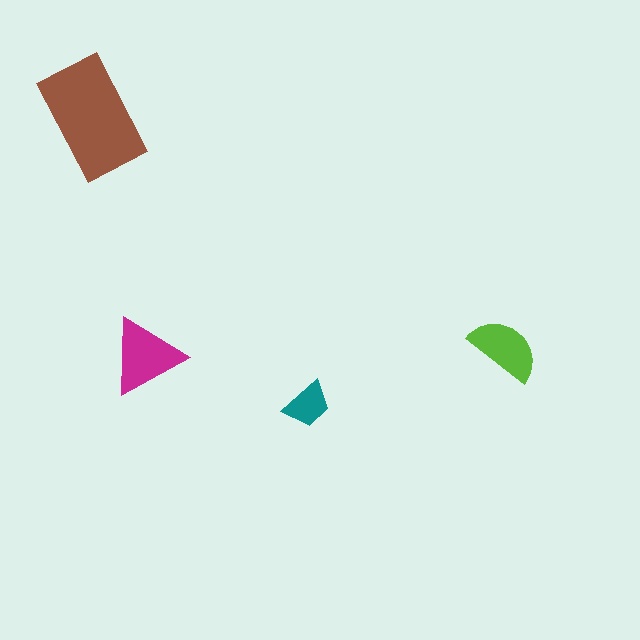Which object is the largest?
The brown rectangle.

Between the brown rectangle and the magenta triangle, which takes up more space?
The brown rectangle.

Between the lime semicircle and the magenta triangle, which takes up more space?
The magenta triangle.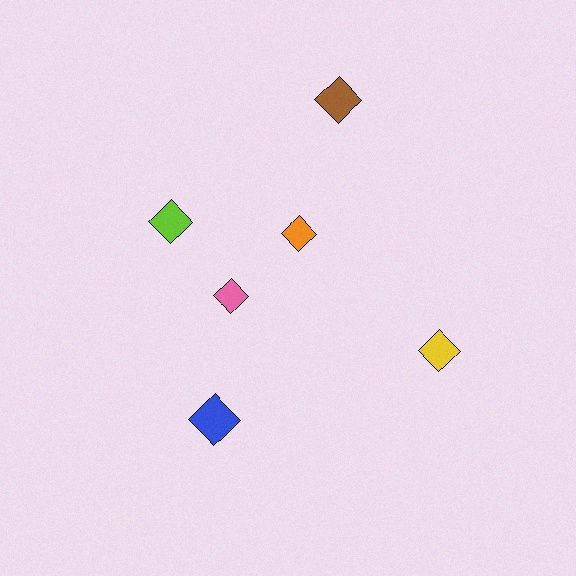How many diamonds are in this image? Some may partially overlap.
There are 6 diamonds.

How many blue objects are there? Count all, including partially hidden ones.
There is 1 blue object.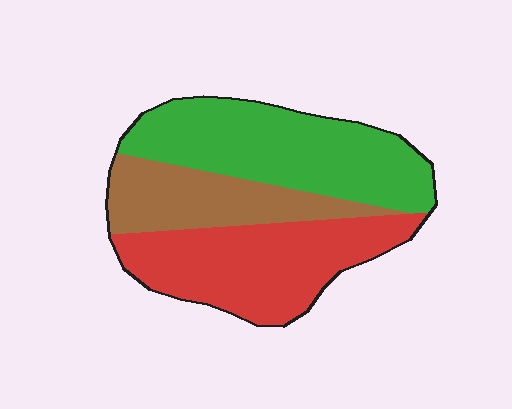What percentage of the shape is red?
Red takes up between a quarter and a half of the shape.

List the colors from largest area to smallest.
From largest to smallest: green, red, brown.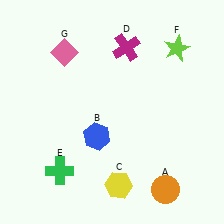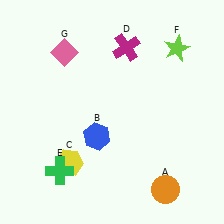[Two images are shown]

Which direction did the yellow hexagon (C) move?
The yellow hexagon (C) moved left.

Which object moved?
The yellow hexagon (C) moved left.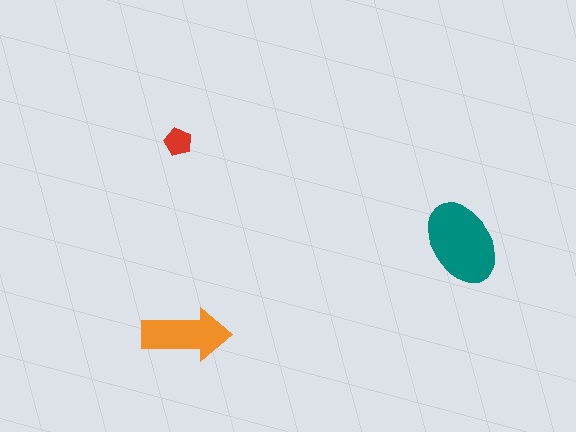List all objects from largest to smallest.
The teal ellipse, the orange arrow, the red pentagon.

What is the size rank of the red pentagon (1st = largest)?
3rd.